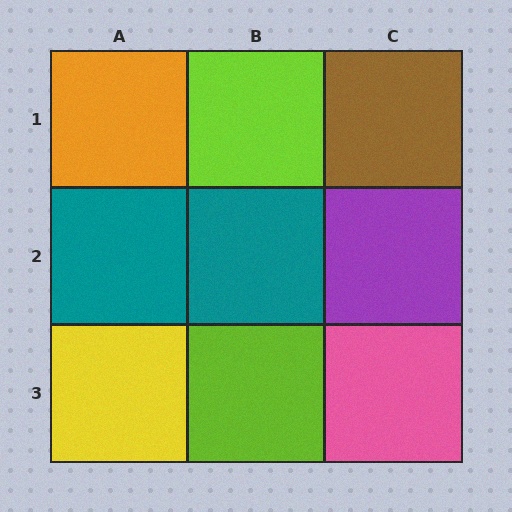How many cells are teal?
2 cells are teal.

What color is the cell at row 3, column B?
Lime.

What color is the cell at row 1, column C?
Brown.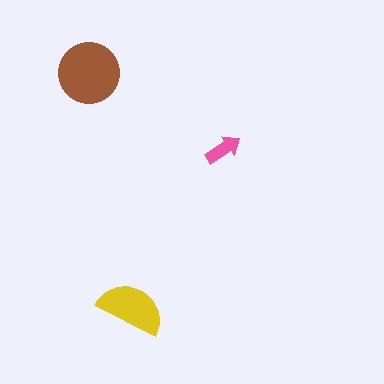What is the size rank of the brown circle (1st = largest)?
1st.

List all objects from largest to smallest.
The brown circle, the yellow semicircle, the pink arrow.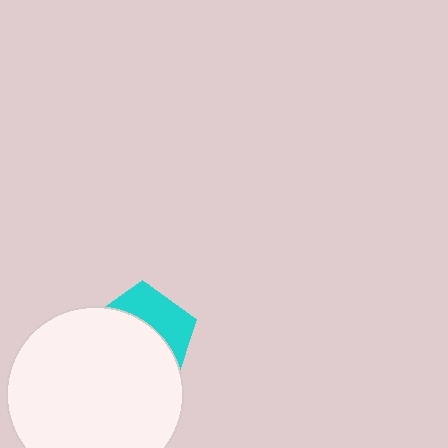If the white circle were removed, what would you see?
You would see the complete cyan pentagon.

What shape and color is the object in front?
The object in front is a white circle.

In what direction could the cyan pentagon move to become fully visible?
The cyan pentagon could move up. That would shift it out from behind the white circle entirely.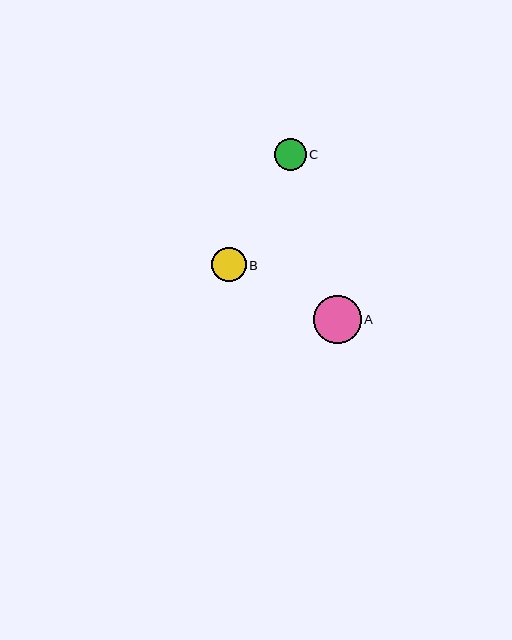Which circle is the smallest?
Circle C is the smallest with a size of approximately 32 pixels.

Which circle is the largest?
Circle A is the largest with a size of approximately 48 pixels.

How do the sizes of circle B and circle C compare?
Circle B and circle C are approximately the same size.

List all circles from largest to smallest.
From largest to smallest: A, B, C.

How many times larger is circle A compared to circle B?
Circle A is approximately 1.4 times the size of circle B.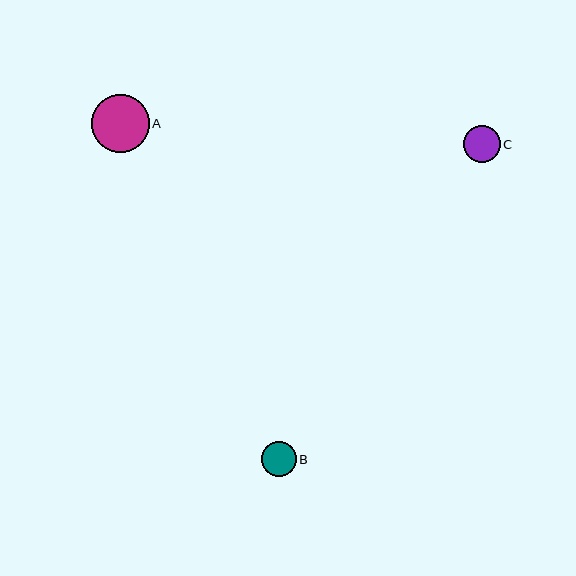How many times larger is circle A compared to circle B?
Circle A is approximately 1.7 times the size of circle B.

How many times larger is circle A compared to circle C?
Circle A is approximately 1.6 times the size of circle C.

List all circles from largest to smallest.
From largest to smallest: A, C, B.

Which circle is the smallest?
Circle B is the smallest with a size of approximately 35 pixels.